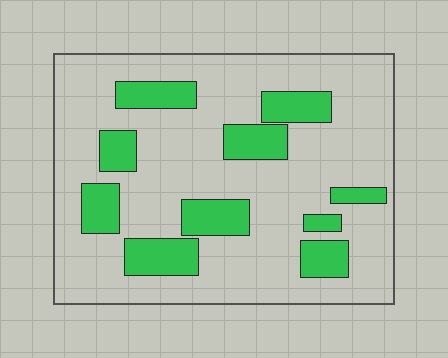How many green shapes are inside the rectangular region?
10.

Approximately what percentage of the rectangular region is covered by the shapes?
Approximately 25%.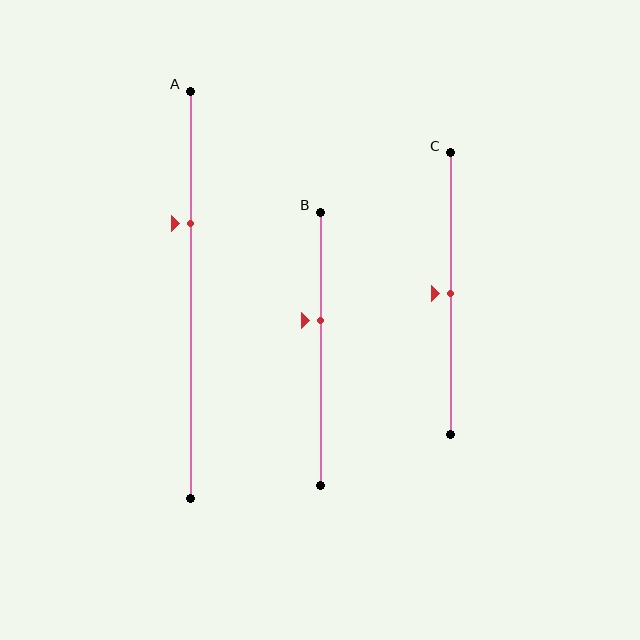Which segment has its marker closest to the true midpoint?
Segment C has its marker closest to the true midpoint.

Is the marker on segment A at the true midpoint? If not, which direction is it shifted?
No, the marker on segment A is shifted upward by about 17% of the segment length.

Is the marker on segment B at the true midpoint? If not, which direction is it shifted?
No, the marker on segment B is shifted upward by about 10% of the segment length.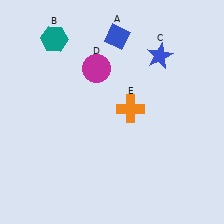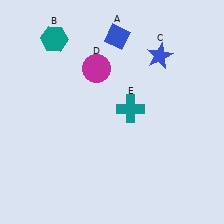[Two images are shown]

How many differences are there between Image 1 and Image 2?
There is 1 difference between the two images.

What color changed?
The cross (E) changed from orange in Image 1 to teal in Image 2.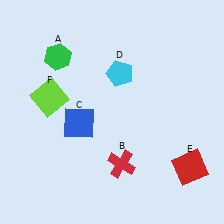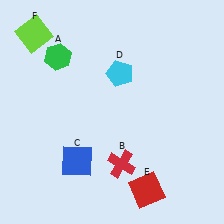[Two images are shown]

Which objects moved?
The objects that moved are: the blue square (C), the red square (E), the lime square (F).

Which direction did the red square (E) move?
The red square (E) moved left.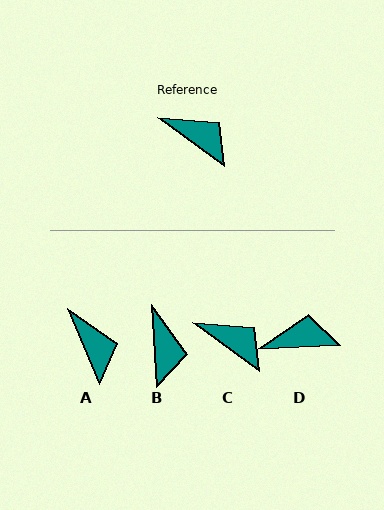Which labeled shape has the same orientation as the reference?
C.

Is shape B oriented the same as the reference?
No, it is off by about 51 degrees.